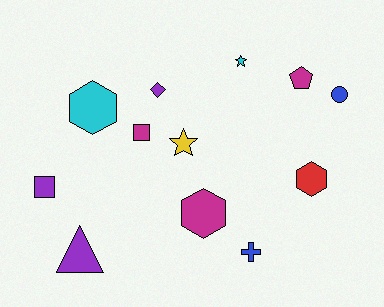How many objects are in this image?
There are 12 objects.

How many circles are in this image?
There is 1 circle.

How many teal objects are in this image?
There are no teal objects.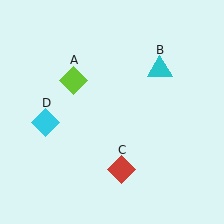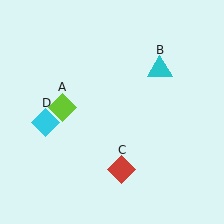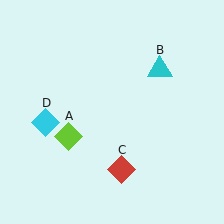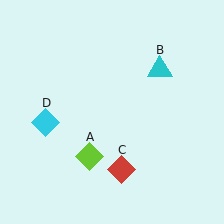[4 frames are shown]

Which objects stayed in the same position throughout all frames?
Cyan triangle (object B) and red diamond (object C) and cyan diamond (object D) remained stationary.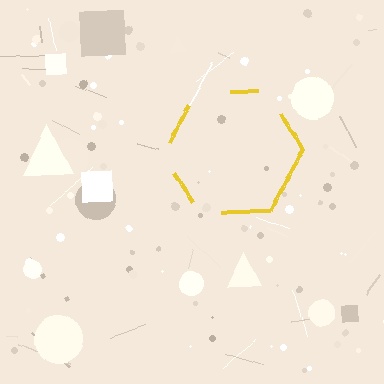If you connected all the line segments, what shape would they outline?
They would outline a hexagon.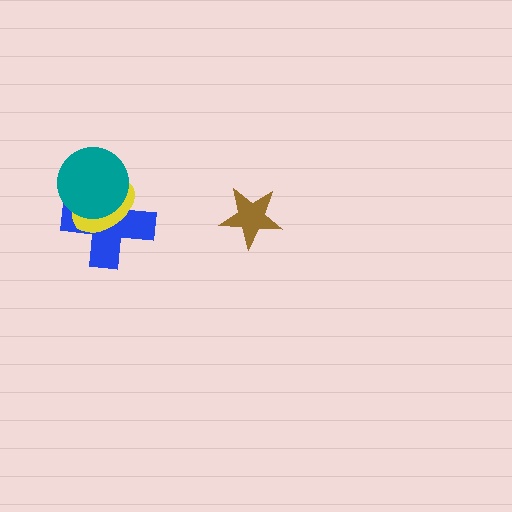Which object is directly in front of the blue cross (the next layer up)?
The yellow ellipse is directly in front of the blue cross.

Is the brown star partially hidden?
No, no other shape covers it.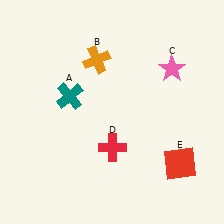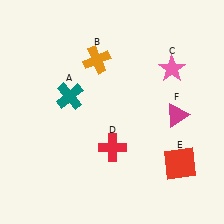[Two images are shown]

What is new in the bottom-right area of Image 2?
A magenta triangle (F) was added in the bottom-right area of Image 2.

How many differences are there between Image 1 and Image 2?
There is 1 difference between the two images.